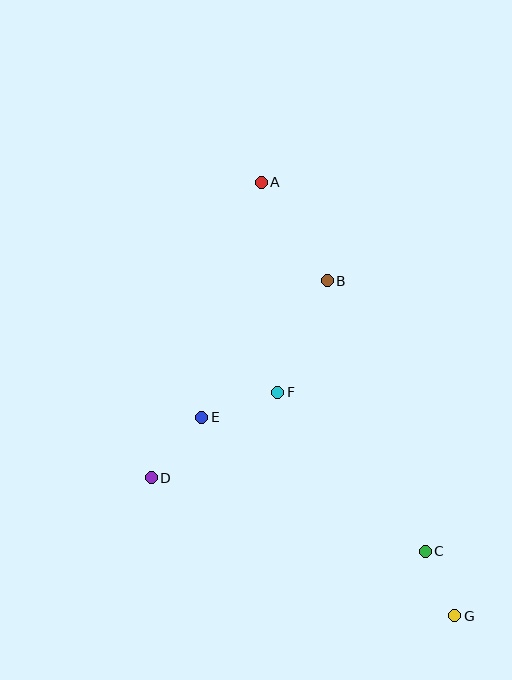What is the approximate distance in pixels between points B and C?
The distance between B and C is approximately 287 pixels.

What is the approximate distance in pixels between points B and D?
The distance between B and D is approximately 264 pixels.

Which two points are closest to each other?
Points C and G are closest to each other.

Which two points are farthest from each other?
Points A and G are farthest from each other.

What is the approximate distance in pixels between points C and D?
The distance between C and D is approximately 284 pixels.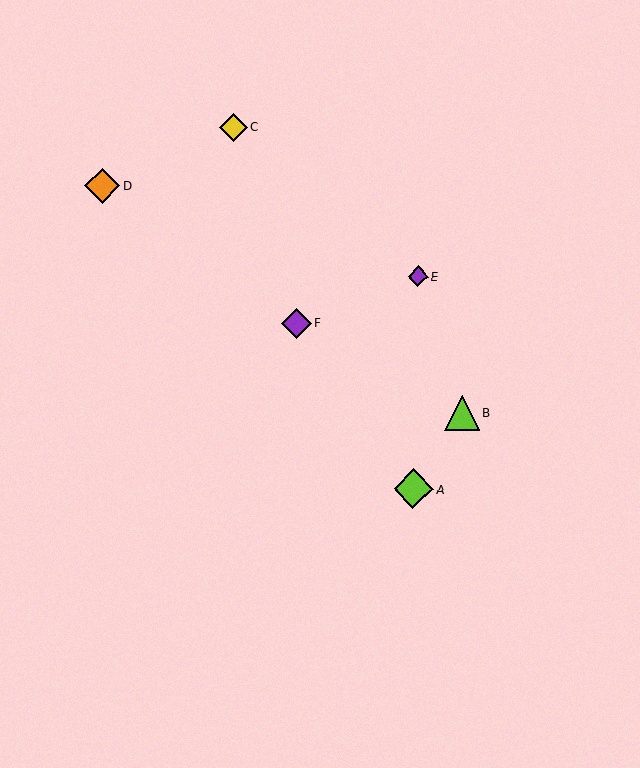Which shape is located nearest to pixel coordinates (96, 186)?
The orange diamond (labeled D) at (102, 186) is nearest to that location.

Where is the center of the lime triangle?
The center of the lime triangle is at (462, 412).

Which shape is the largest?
The lime diamond (labeled A) is the largest.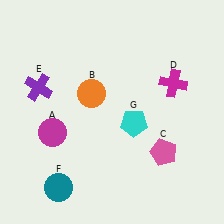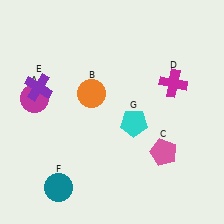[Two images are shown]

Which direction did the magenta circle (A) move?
The magenta circle (A) moved up.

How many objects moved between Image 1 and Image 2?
1 object moved between the two images.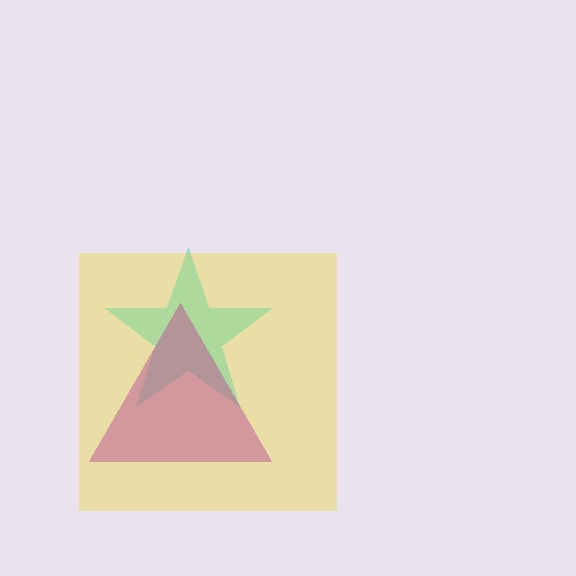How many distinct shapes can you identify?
There are 3 distinct shapes: a cyan star, a yellow square, a magenta triangle.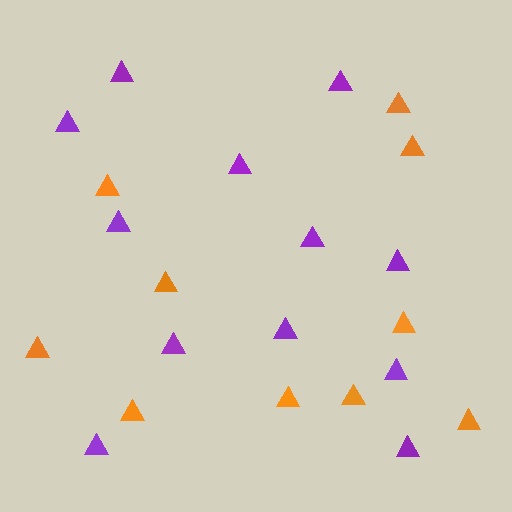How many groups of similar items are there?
There are 2 groups: one group of purple triangles (12) and one group of orange triangles (10).